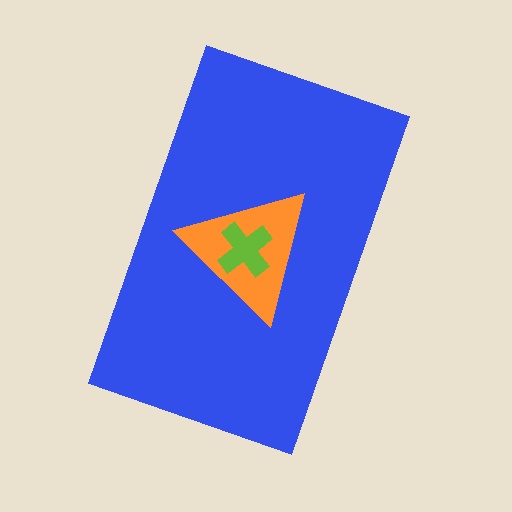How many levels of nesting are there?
3.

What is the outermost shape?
The blue rectangle.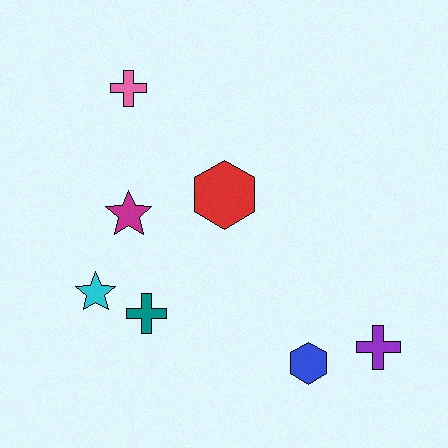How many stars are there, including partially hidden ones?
There are 2 stars.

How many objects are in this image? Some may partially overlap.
There are 7 objects.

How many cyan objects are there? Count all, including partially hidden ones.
There is 1 cyan object.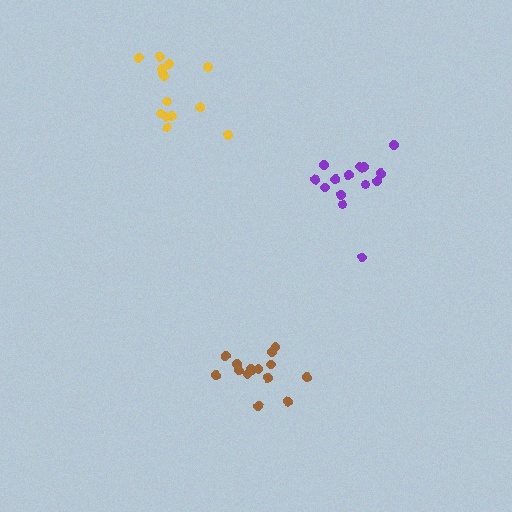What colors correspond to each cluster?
The clusters are colored: yellow, brown, purple.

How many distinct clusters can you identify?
There are 3 distinct clusters.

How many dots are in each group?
Group 1: 14 dots, Group 2: 15 dots, Group 3: 15 dots (44 total).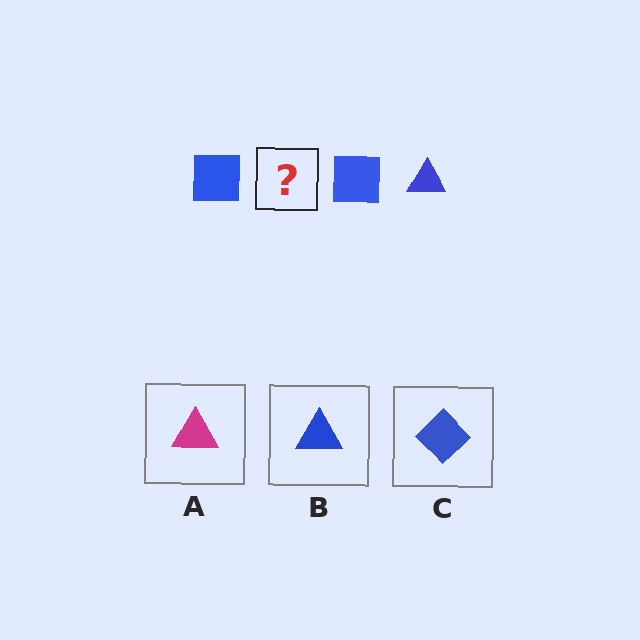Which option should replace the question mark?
Option B.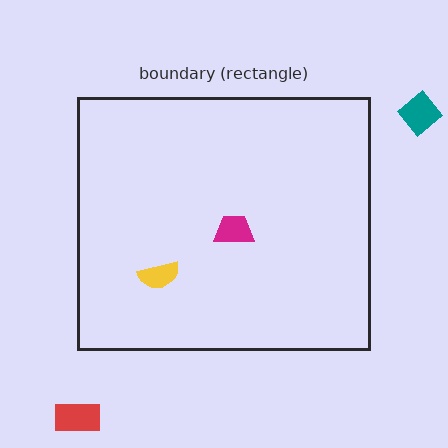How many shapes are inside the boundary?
2 inside, 2 outside.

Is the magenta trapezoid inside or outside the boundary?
Inside.